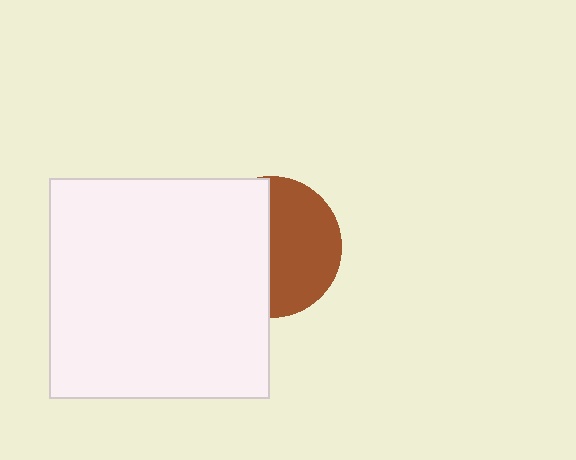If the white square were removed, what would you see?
You would see the complete brown circle.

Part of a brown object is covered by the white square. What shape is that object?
It is a circle.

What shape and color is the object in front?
The object in front is a white square.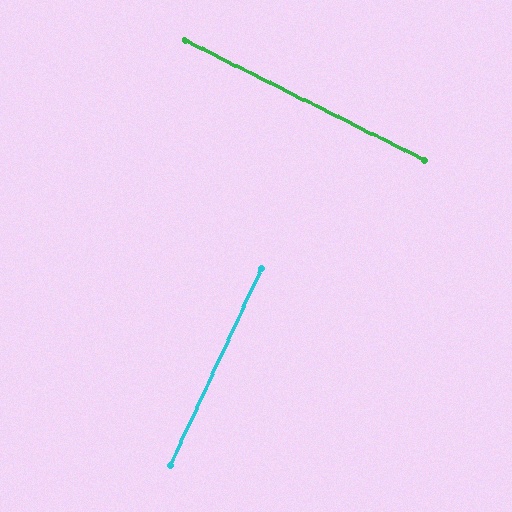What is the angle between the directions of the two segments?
Approximately 88 degrees.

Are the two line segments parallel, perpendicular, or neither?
Perpendicular — they meet at approximately 88°.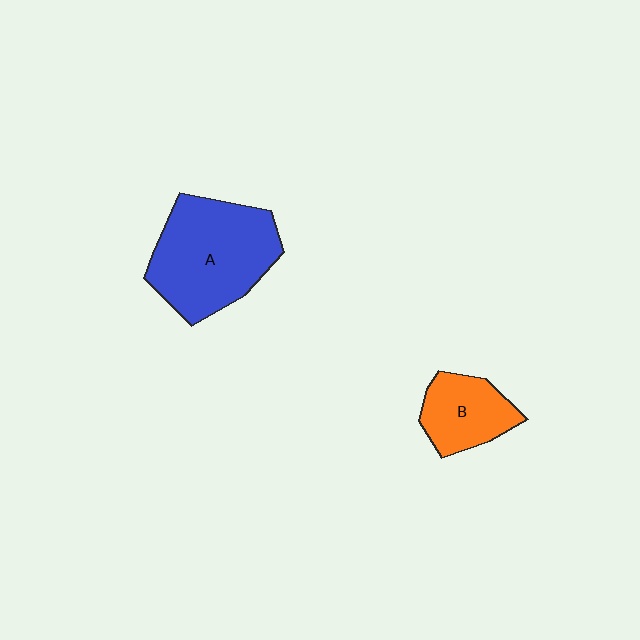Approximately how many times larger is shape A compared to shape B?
Approximately 2.0 times.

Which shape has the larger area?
Shape A (blue).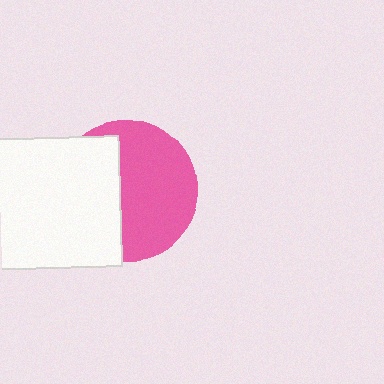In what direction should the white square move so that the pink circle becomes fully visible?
The white square should move left. That is the shortest direction to clear the overlap and leave the pink circle fully visible.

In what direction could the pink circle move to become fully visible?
The pink circle could move right. That would shift it out from behind the white square entirely.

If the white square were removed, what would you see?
You would see the complete pink circle.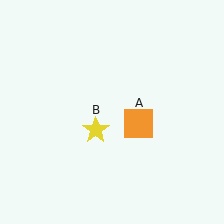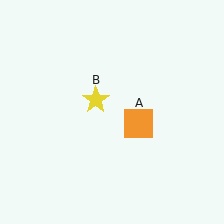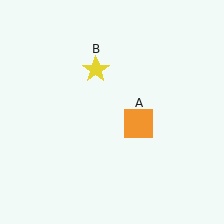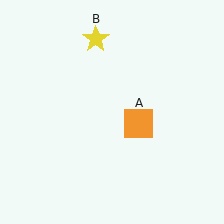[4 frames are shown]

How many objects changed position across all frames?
1 object changed position: yellow star (object B).